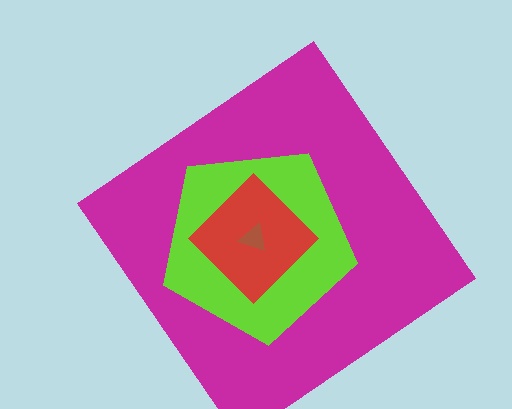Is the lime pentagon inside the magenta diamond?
Yes.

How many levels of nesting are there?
4.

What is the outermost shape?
The magenta diamond.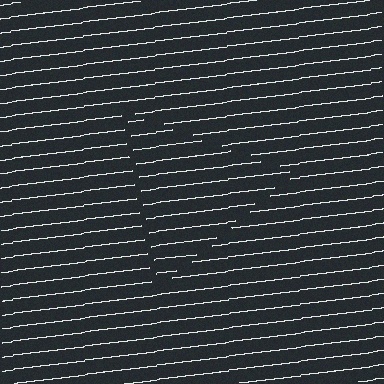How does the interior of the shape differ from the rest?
The interior of the shape contains the same grating, shifted by half a period — the contour is defined by the phase discontinuity where line-ends from the inner and outer gratings abut.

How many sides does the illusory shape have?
3 sides — the line-ends trace a triangle.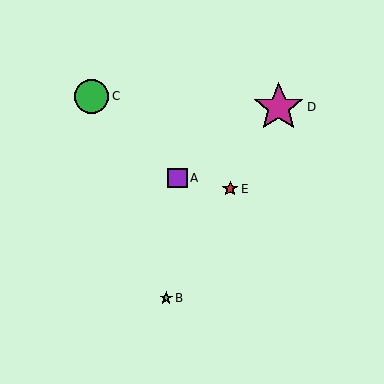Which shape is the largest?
The magenta star (labeled D) is the largest.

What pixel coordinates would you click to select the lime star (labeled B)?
Click at (166, 298) to select the lime star B.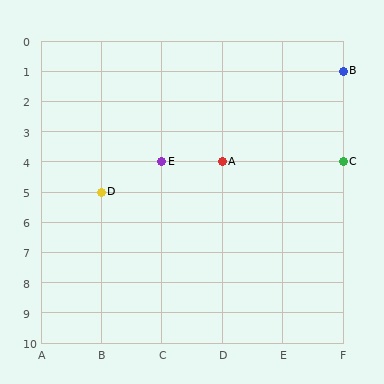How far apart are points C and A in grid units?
Points C and A are 2 columns apart.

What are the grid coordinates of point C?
Point C is at grid coordinates (F, 4).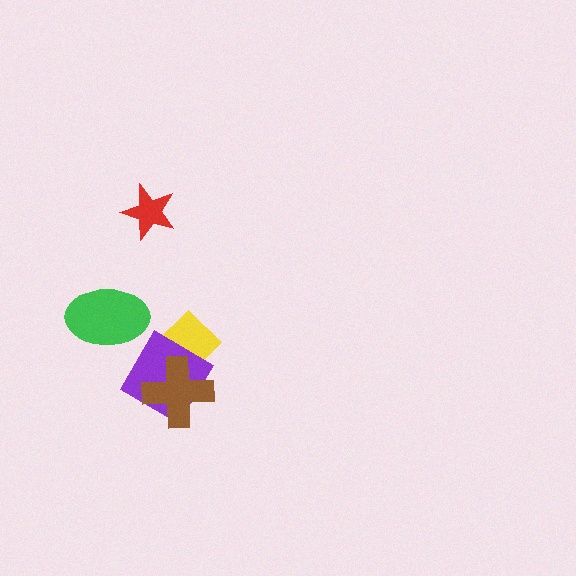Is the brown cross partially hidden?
No, no other shape covers it.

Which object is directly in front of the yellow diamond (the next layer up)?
The purple diamond is directly in front of the yellow diamond.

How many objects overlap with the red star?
0 objects overlap with the red star.